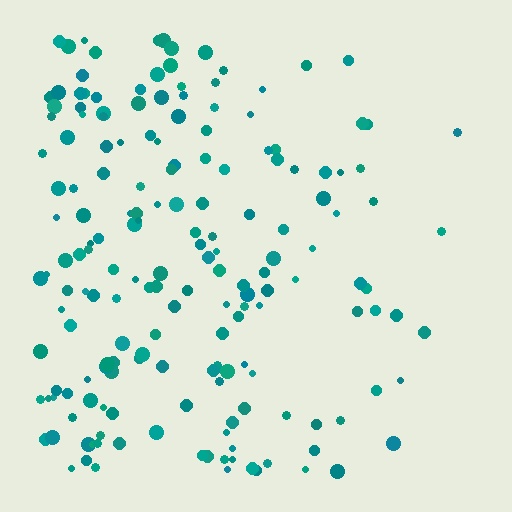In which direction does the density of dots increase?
From right to left, with the left side densest.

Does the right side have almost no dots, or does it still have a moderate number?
Still a moderate number, just noticeably fewer than the left.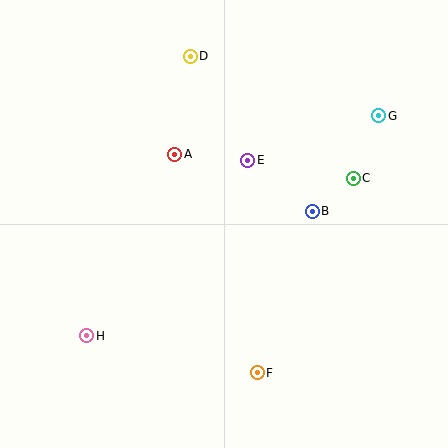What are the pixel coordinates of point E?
Point E is at (248, 160).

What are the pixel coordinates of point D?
Point D is at (190, 56).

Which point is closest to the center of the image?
Point E at (248, 160) is closest to the center.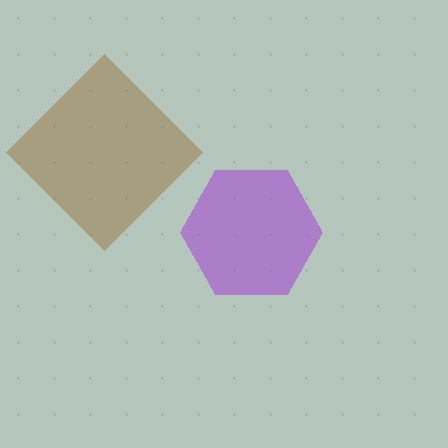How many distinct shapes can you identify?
There are 2 distinct shapes: a purple hexagon, a brown diamond.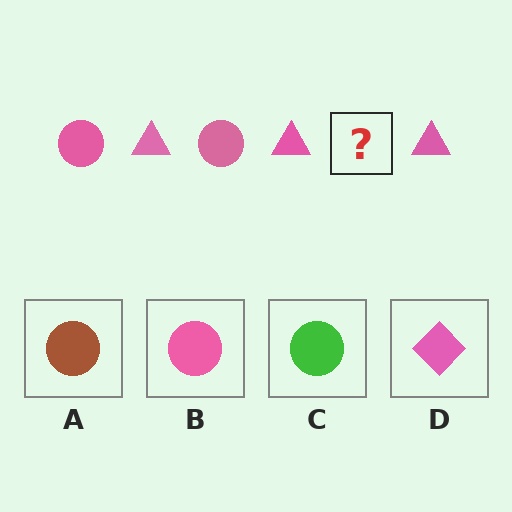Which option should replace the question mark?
Option B.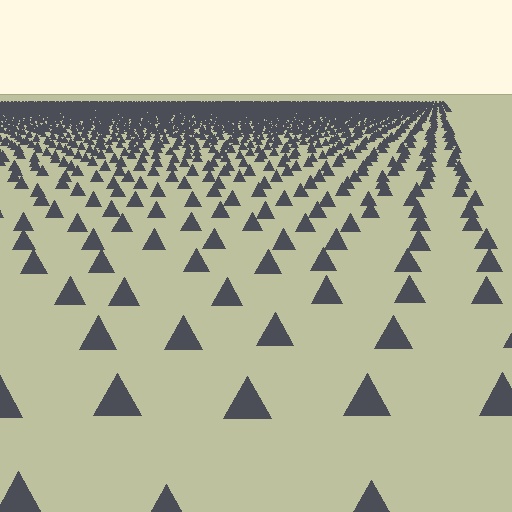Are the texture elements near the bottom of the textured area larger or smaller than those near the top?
Larger. Near the bottom, elements are closer to the viewer and appear at a bigger on-screen size.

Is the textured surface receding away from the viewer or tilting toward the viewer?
The surface is receding away from the viewer. Texture elements get smaller and denser toward the top.